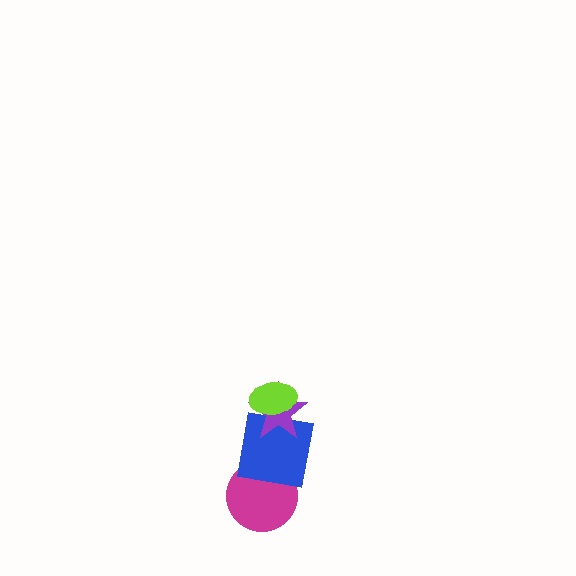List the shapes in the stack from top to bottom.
From top to bottom: the lime ellipse, the purple star, the blue square, the magenta circle.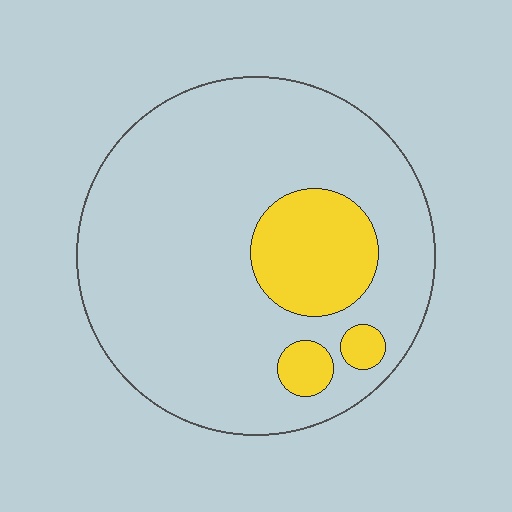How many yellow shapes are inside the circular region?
3.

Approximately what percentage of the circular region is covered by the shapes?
Approximately 15%.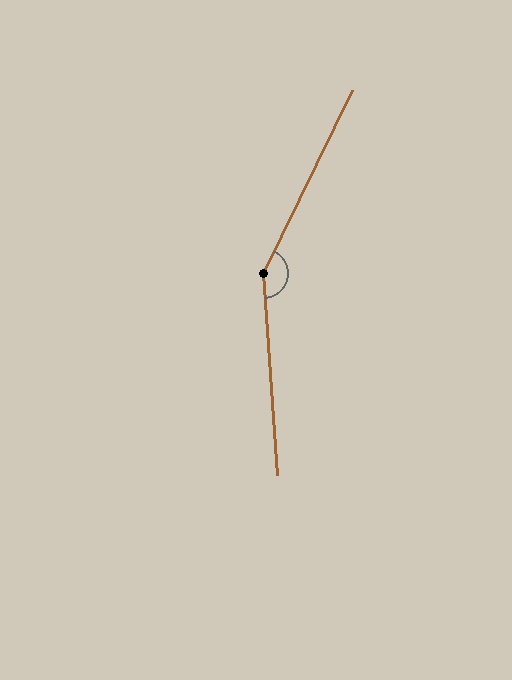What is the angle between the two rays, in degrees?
Approximately 150 degrees.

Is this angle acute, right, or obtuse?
It is obtuse.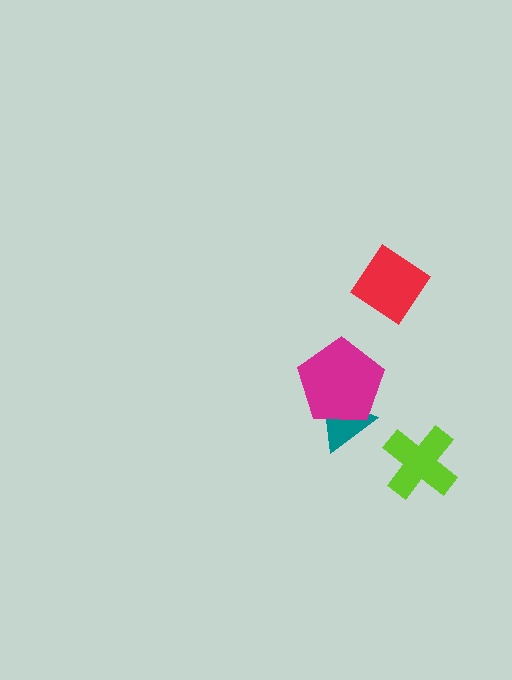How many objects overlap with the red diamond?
0 objects overlap with the red diamond.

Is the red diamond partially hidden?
No, no other shape covers it.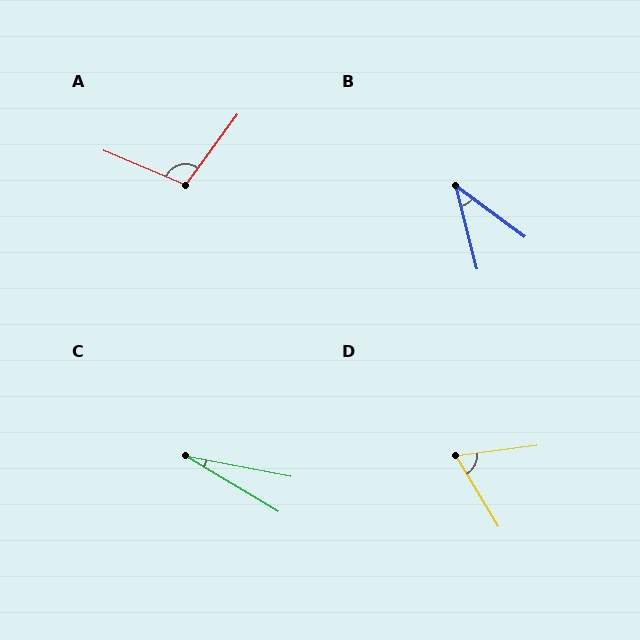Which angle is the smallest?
C, at approximately 20 degrees.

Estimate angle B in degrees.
Approximately 39 degrees.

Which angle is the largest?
A, at approximately 103 degrees.